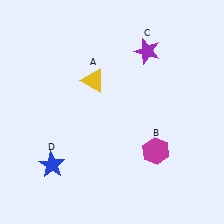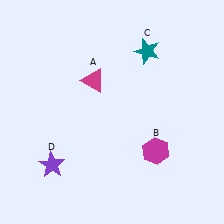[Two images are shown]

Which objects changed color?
A changed from yellow to magenta. C changed from purple to teal. D changed from blue to purple.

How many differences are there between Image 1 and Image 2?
There are 3 differences between the two images.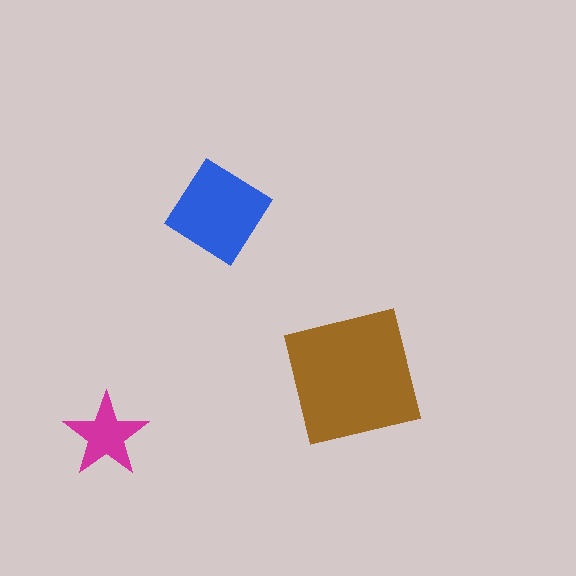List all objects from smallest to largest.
The magenta star, the blue diamond, the brown square.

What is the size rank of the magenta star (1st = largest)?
3rd.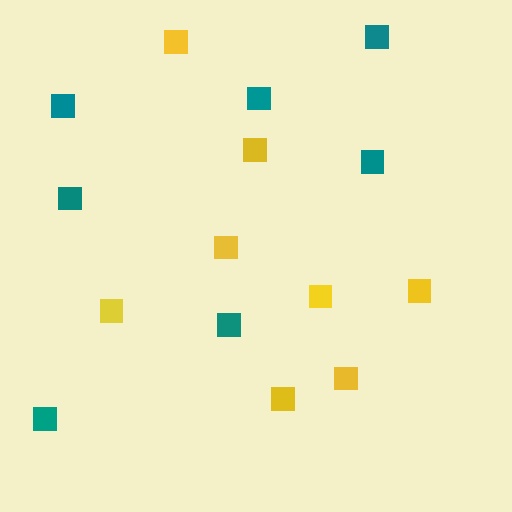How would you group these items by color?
There are 2 groups: one group of teal squares (7) and one group of yellow squares (8).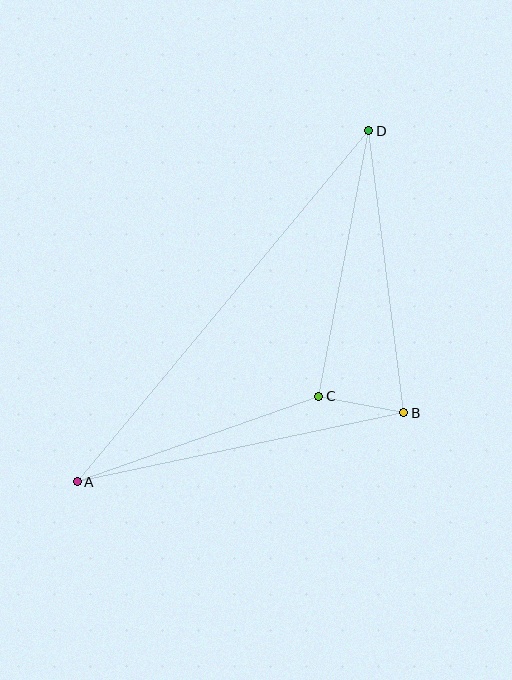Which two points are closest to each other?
Points B and C are closest to each other.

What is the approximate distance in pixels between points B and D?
The distance between B and D is approximately 284 pixels.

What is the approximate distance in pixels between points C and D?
The distance between C and D is approximately 270 pixels.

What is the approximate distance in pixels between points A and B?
The distance between A and B is approximately 333 pixels.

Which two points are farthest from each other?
Points A and D are farthest from each other.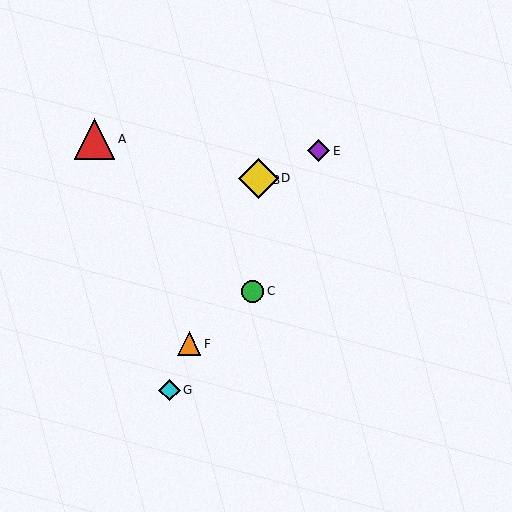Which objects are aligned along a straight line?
Objects B, D, F, G are aligned along a straight line.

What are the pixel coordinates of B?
Object B is at (257, 180).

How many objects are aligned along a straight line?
4 objects (B, D, F, G) are aligned along a straight line.